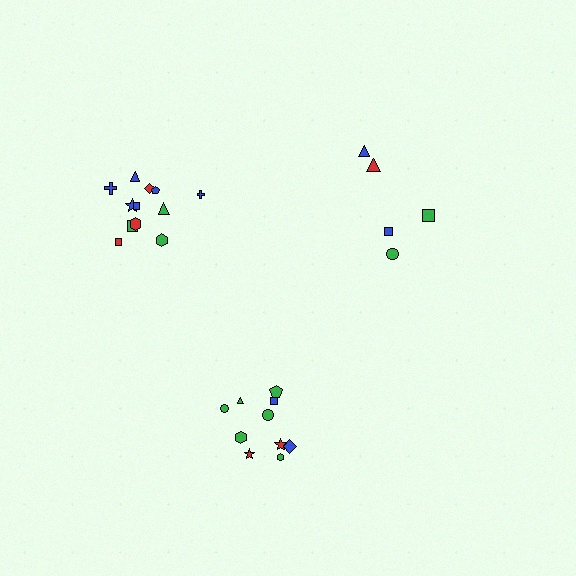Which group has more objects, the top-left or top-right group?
The top-left group.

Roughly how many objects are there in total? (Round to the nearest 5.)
Roughly 25 objects in total.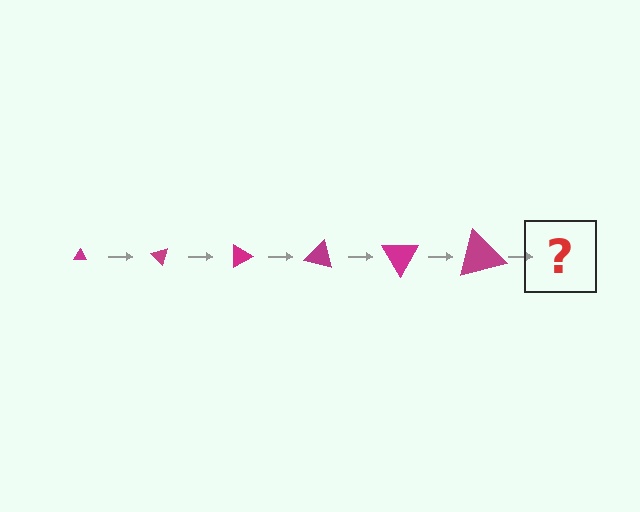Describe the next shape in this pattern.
It should be a triangle, larger than the previous one and rotated 270 degrees from the start.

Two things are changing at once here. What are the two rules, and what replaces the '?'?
The two rules are that the triangle grows larger each step and it rotates 45 degrees each step. The '?' should be a triangle, larger than the previous one and rotated 270 degrees from the start.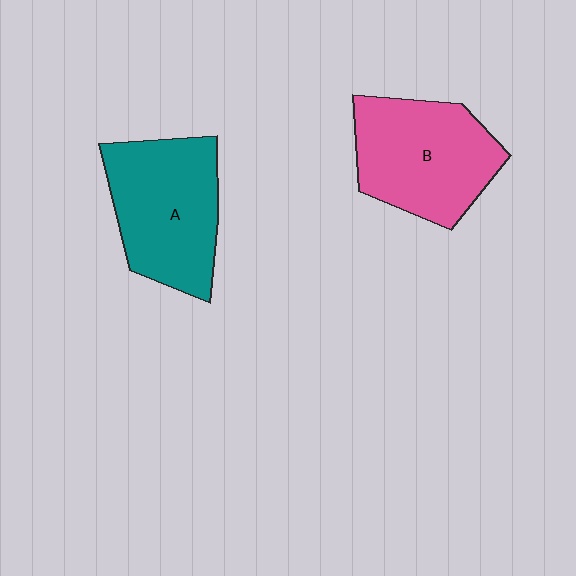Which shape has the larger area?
Shape A (teal).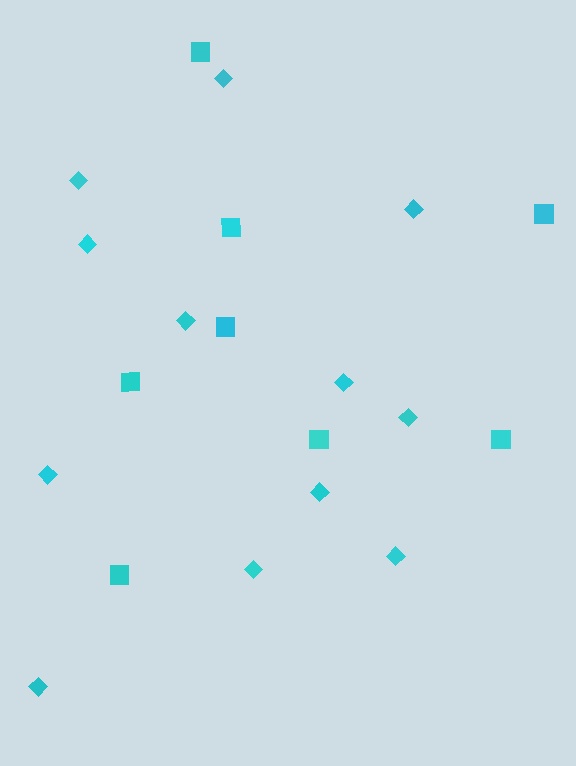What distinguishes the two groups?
There are 2 groups: one group of squares (8) and one group of diamonds (12).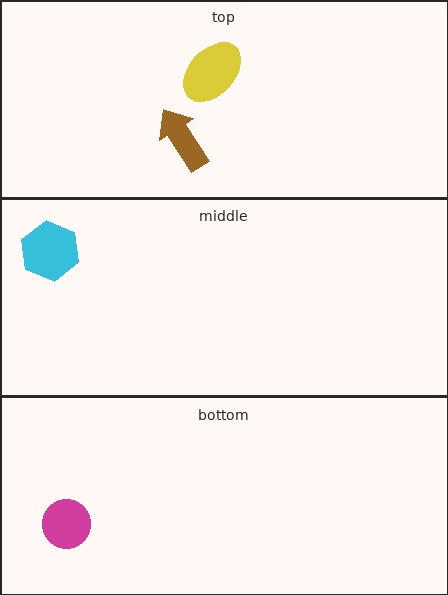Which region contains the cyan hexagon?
The middle region.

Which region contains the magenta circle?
The bottom region.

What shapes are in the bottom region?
The magenta circle.